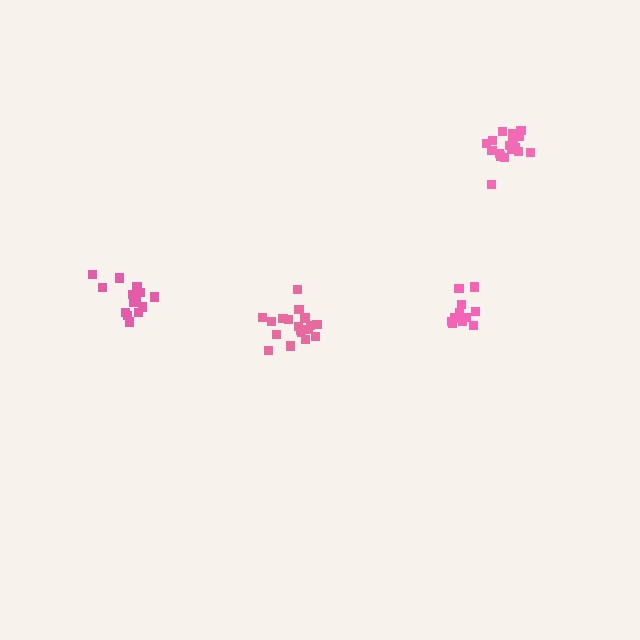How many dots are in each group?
Group 1: 14 dots, Group 2: 18 dots, Group 3: 13 dots, Group 4: 17 dots (62 total).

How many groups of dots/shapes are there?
There are 4 groups.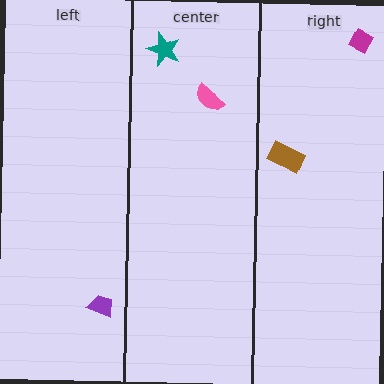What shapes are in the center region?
The teal star, the pink semicircle.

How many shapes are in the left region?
1.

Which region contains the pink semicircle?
The center region.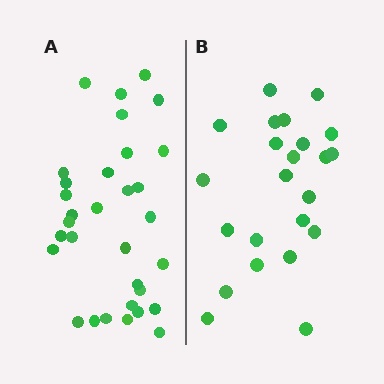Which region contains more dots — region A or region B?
Region A (the left region) has more dots.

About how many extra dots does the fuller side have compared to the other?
Region A has roughly 8 or so more dots than region B.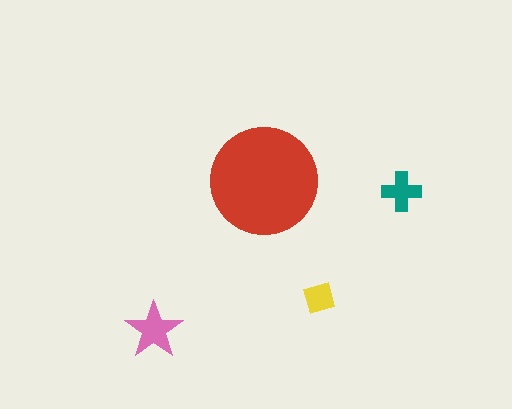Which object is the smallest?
The yellow diamond.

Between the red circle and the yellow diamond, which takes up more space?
The red circle.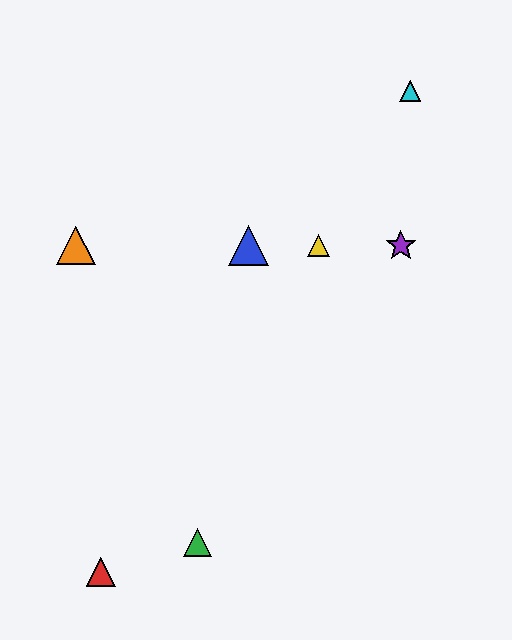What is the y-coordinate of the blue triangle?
The blue triangle is at y≈246.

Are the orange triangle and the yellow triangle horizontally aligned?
Yes, both are at y≈246.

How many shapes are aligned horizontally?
4 shapes (the blue triangle, the yellow triangle, the purple star, the orange triangle) are aligned horizontally.